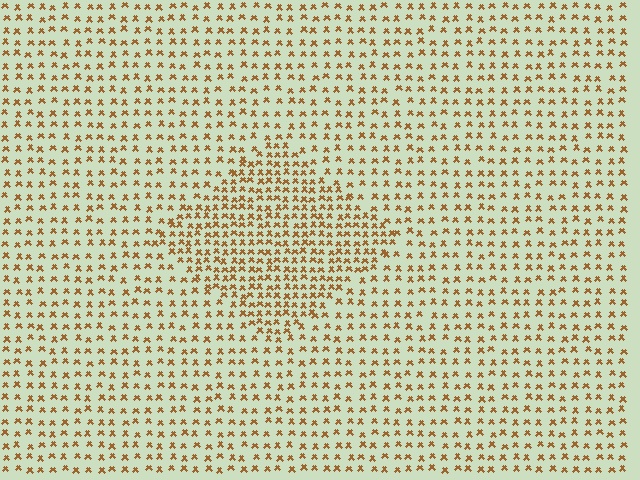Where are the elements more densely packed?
The elements are more densely packed inside the diamond boundary.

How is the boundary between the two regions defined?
The boundary is defined by a change in element density (approximately 1.8x ratio). All elements are the same color, size, and shape.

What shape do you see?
I see a diamond.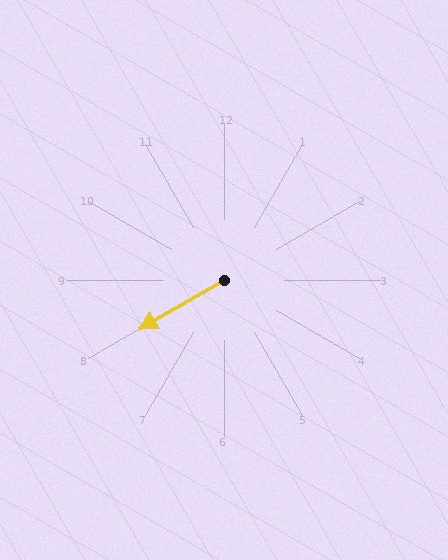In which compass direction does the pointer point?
Southwest.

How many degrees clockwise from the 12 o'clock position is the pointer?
Approximately 240 degrees.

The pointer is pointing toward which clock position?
Roughly 8 o'clock.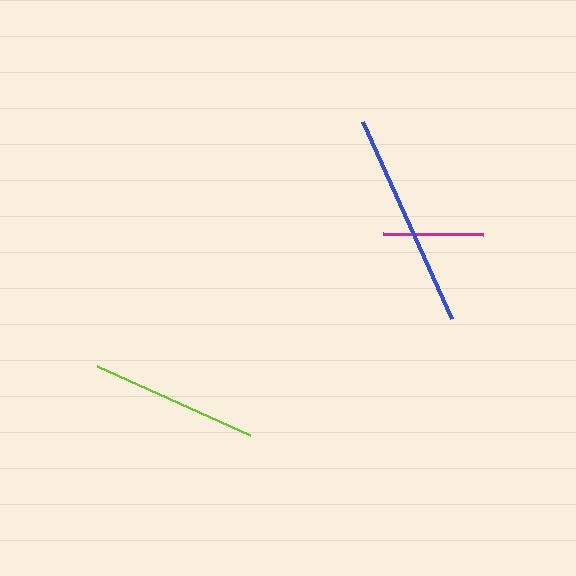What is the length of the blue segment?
The blue segment is approximately 215 pixels long.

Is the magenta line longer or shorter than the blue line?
The blue line is longer than the magenta line.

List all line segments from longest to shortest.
From longest to shortest: blue, lime, magenta.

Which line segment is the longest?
The blue line is the longest at approximately 215 pixels.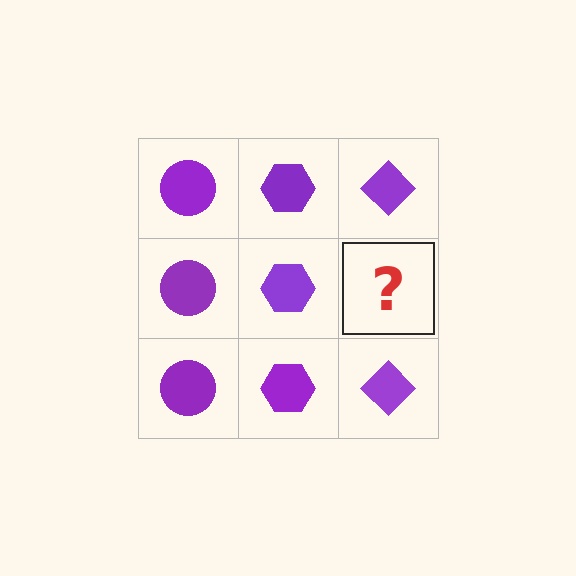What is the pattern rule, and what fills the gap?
The rule is that each column has a consistent shape. The gap should be filled with a purple diamond.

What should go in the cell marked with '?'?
The missing cell should contain a purple diamond.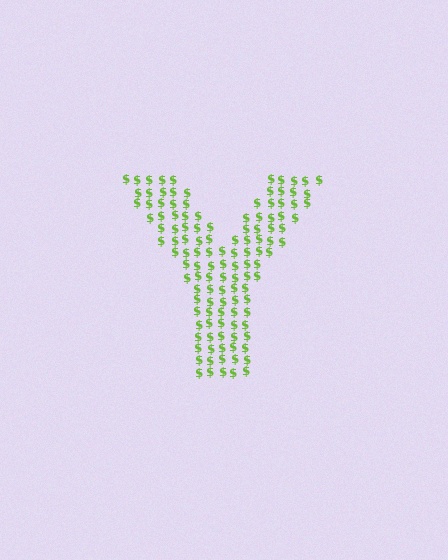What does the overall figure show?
The overall figure shows the letter Y.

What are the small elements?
The small elements are dollar signs.